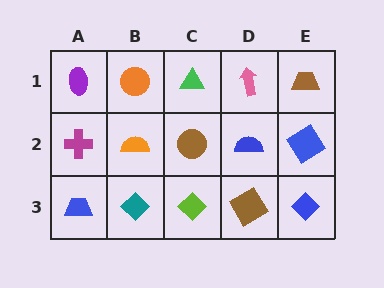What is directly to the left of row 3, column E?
A brown diamond.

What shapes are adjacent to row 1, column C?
A brown circle (row 2, column C), an orange circle (row 1, column B), a pink arrow (row 1, column D).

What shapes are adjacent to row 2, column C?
A green triangle (row 1, column C), a lime diamond (row 3, column C), an orange semicircle (row 2, column B), a blue semicircle (row 2, column D).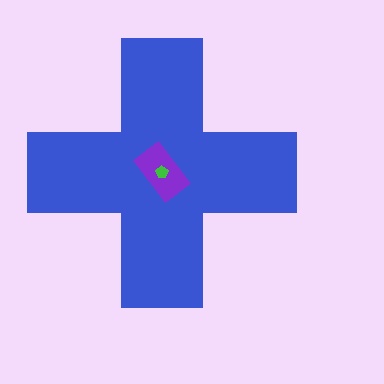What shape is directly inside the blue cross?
The purple rectangle.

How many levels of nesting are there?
3.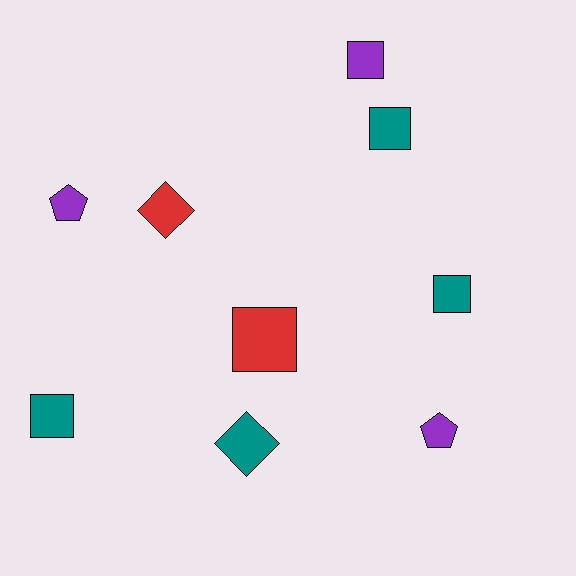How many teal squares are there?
There are 3 teal squares.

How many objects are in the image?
There are 9 objects.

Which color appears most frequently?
Teal, with 4 objects.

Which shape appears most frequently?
Square, with 5 objects.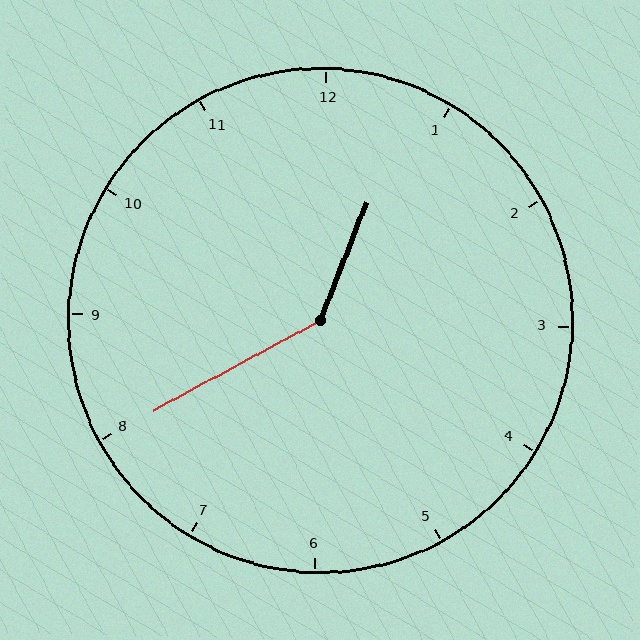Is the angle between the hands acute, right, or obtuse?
It is obtuse.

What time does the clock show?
12:40.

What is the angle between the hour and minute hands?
Approximately 140 degrees.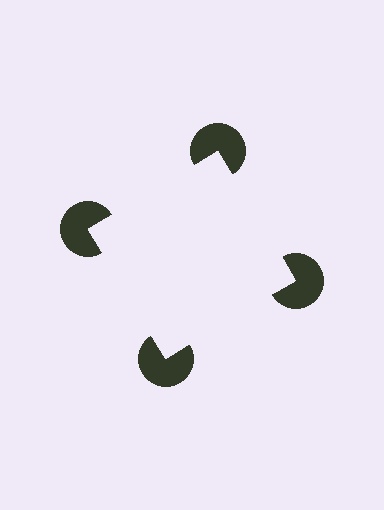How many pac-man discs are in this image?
There are 4 — one at each vertex of the illusory square.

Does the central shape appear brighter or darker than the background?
It typically appears slightly brighter than the background, even though no actual brightness change is drawn.